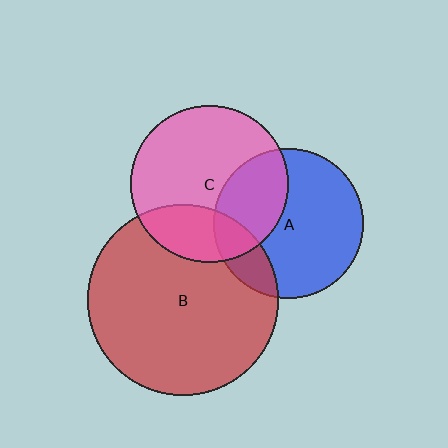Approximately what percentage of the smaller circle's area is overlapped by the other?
Approximately 30%.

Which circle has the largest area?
Circle B (red).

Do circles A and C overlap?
Yes.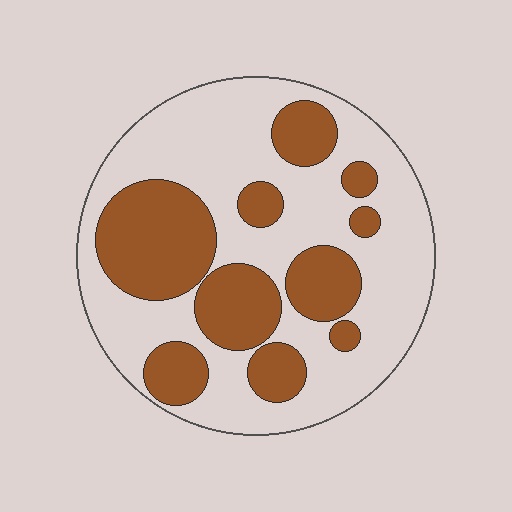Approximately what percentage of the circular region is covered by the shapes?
Approximately 35%.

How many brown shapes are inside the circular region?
10.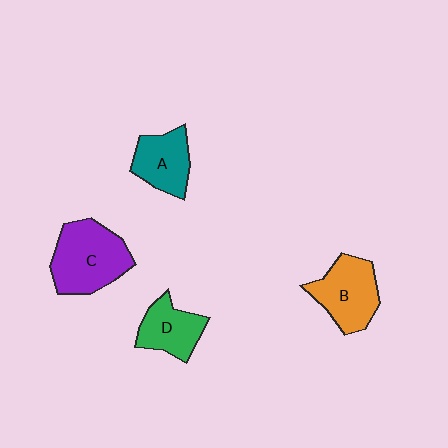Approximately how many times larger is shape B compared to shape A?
Approximately 1.2 times.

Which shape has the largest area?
Shape C (purple).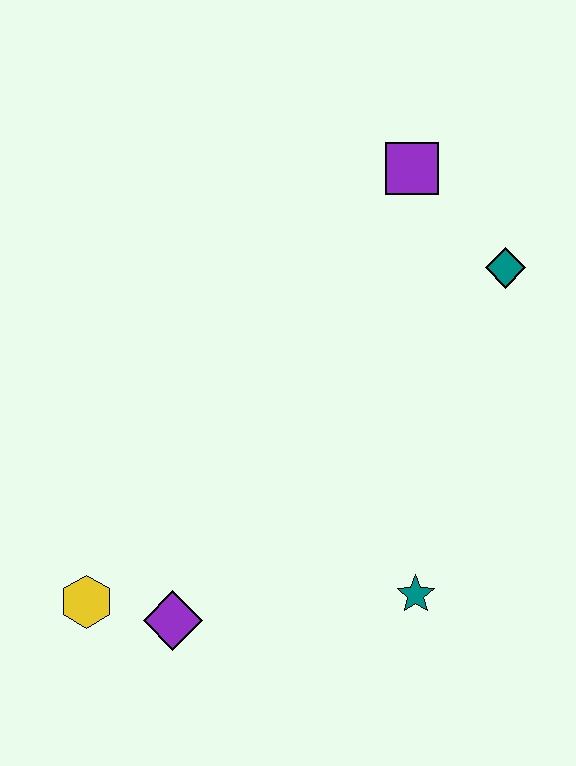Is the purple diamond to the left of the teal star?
Yes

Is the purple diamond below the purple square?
Yes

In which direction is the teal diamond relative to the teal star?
The teal diamond is above the teal star.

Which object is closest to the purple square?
The teal diamond is closest to the purple square.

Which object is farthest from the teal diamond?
The yellow hexagon is farthest from the teal diamond.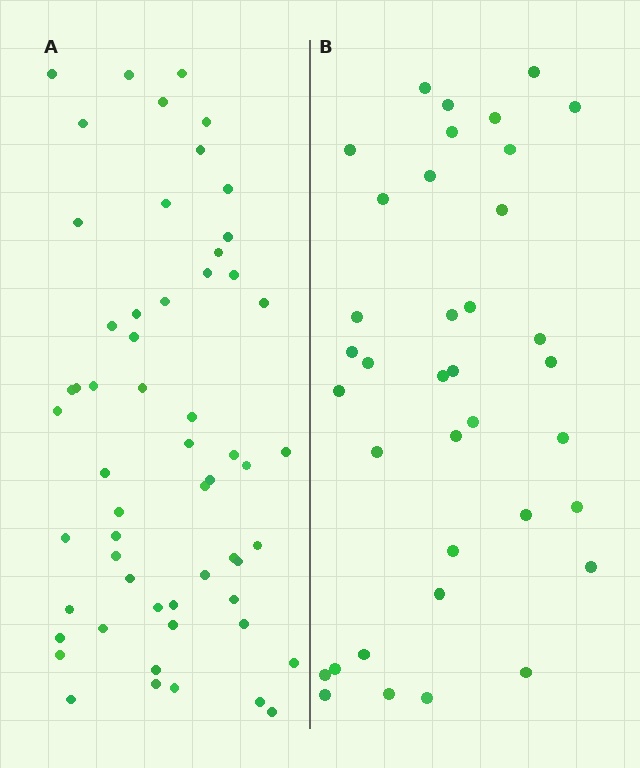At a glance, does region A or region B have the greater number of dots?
Region A (the left region) has more dots.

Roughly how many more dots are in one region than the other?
Region A has approximately 20 more dots than region B.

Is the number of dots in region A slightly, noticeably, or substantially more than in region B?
Region A has substantially more. The ratio is roughly 1.5 to 1.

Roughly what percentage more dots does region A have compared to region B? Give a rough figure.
About 55% more.